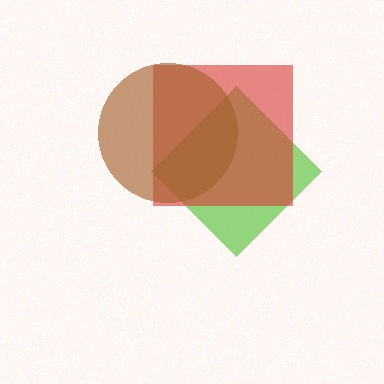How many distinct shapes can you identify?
There are 3 distinct shapes: a lime diamond, a red square, a brown circle.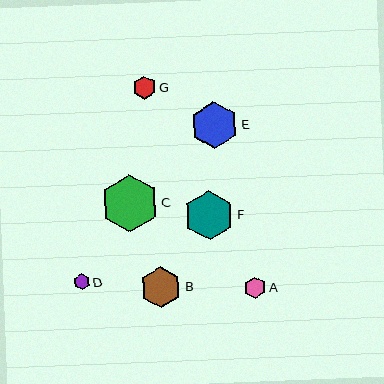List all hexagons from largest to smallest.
From largest to smallest: C, F, E, B, G, A, D.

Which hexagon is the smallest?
Hexagon D is the smallest with a size of approximately 16 pixels.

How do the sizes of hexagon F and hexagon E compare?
Hexagon F and hexagon E are approximately the same size.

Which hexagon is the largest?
Hexagon C is the largest with a size of approximately 57 pixels.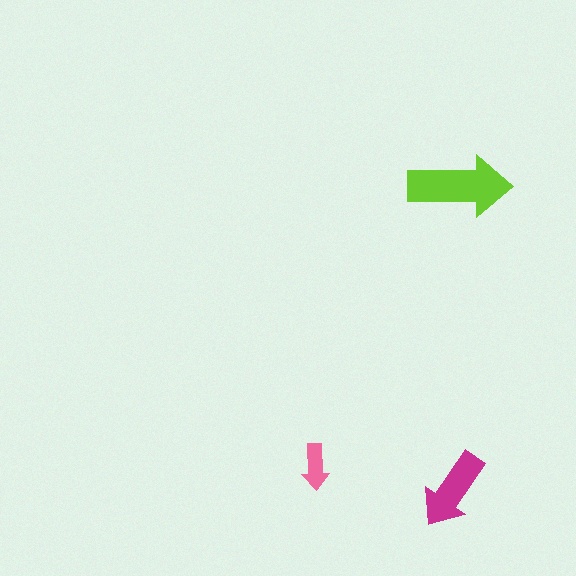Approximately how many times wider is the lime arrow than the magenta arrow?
About 1.5 times wider.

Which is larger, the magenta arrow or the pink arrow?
The magenta one.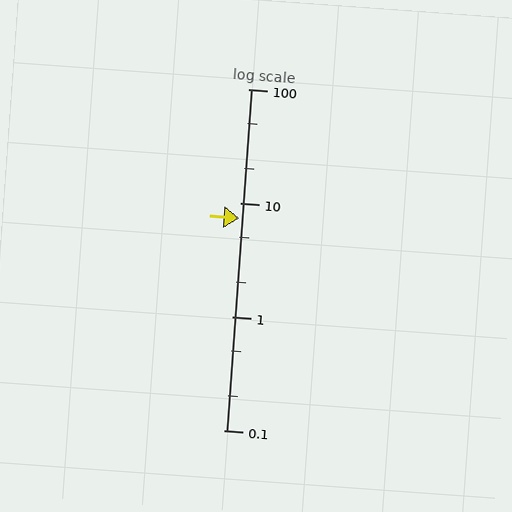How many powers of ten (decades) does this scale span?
The scale spans 3 decades, from 0.1 to 100.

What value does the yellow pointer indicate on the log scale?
The pointer indicates approximately 7.3.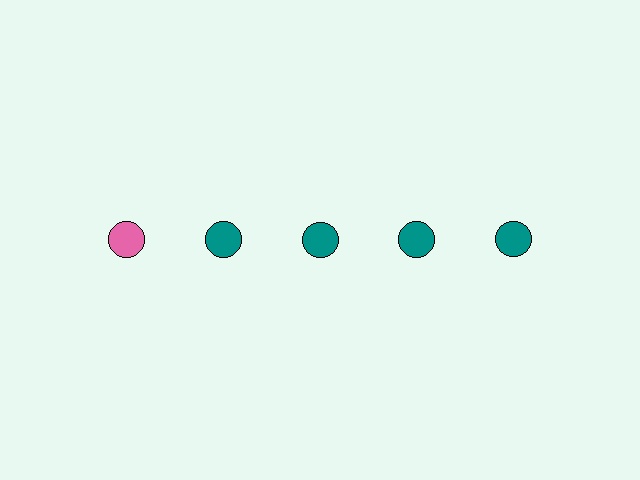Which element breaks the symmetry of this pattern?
The pink circle in the top row, leftmost column breaks the symmetry. All other shapes are teal circles.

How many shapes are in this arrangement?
There are 5 shapes arranged in a grid pattern.